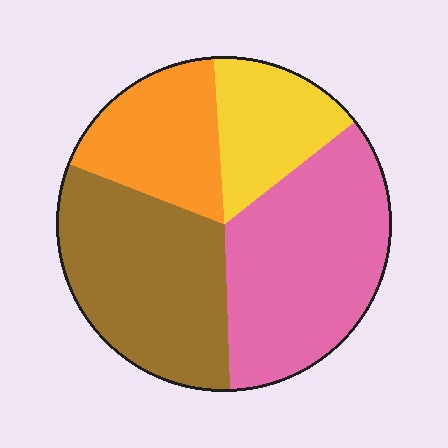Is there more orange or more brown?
Brown.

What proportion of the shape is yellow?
Yellow covers roughly 15% of the shape.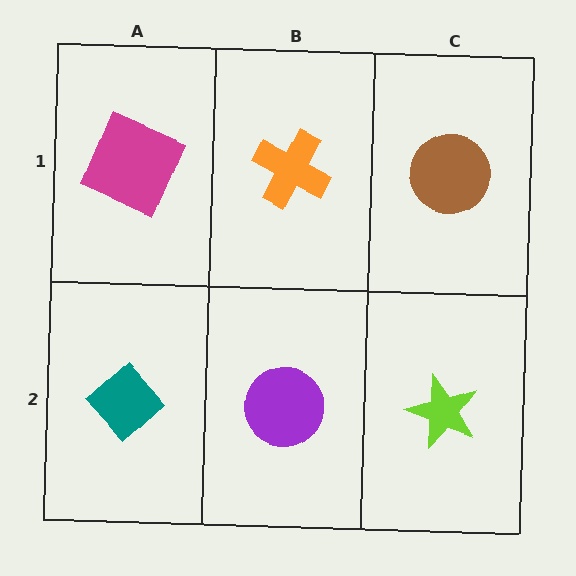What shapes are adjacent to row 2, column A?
A magenta square (row 1, column A), a purple circle (row 2, column B).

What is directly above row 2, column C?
A brown circle.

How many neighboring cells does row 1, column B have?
3.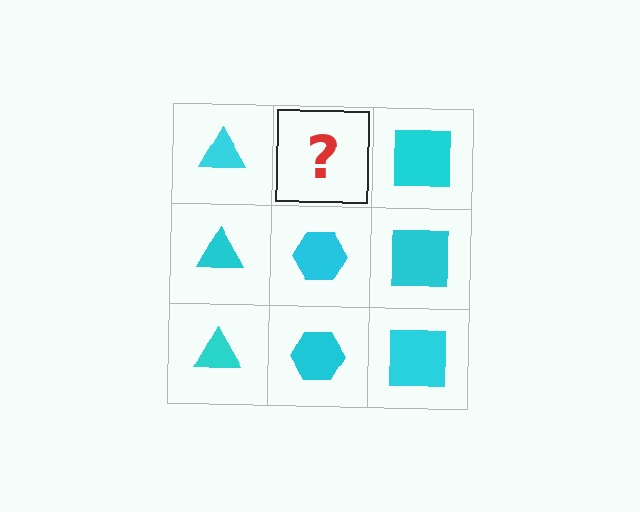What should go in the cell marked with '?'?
The missing cell should contain a cyan hexagon.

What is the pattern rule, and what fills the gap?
The rule is that each column has a consistent shape. The gap should be filled with a cyan hexagon.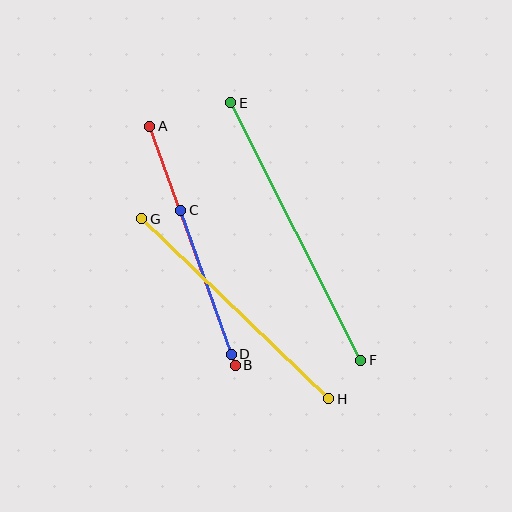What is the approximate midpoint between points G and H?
The midpoint is at approximately (235, 309) pixels.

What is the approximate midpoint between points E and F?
The midpoint is at approximately (296, 232) pixels.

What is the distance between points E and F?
The distance is approximately 289 pixels.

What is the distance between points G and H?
The distance is approximately 260 pixels.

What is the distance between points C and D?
The distance is approximately 153 pixels.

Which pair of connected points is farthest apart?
Points E and F are farthest apart.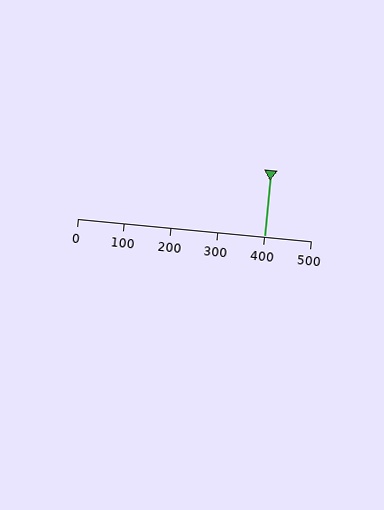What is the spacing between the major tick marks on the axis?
The major ticks are spaced 100 apart.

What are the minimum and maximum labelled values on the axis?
The axis runs from 0 to 500.